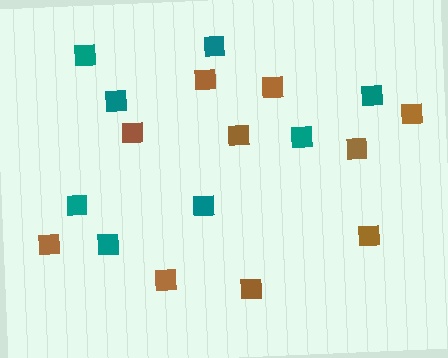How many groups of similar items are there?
There are 2 groups: one group of teal squares (8) and one group of brown squares (10).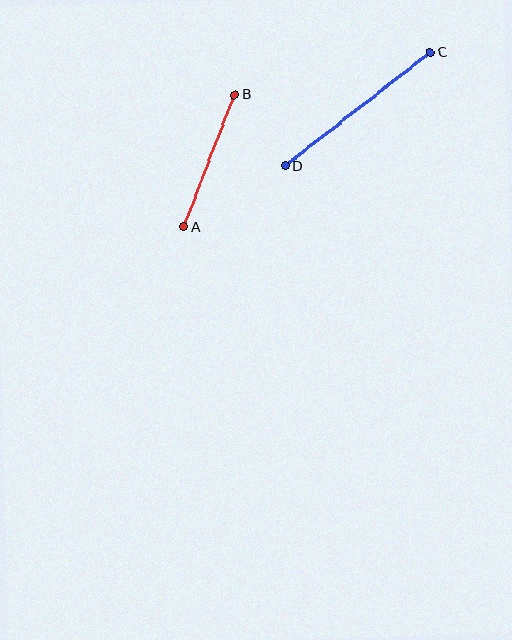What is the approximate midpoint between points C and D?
The midpoint is at approximately (358, 109) pixels.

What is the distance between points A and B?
The distance is approximately 141 pixels.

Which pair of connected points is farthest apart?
Points C and D are farthest apart.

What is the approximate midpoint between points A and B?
The midpoint is at approximately (209, 161) pixels.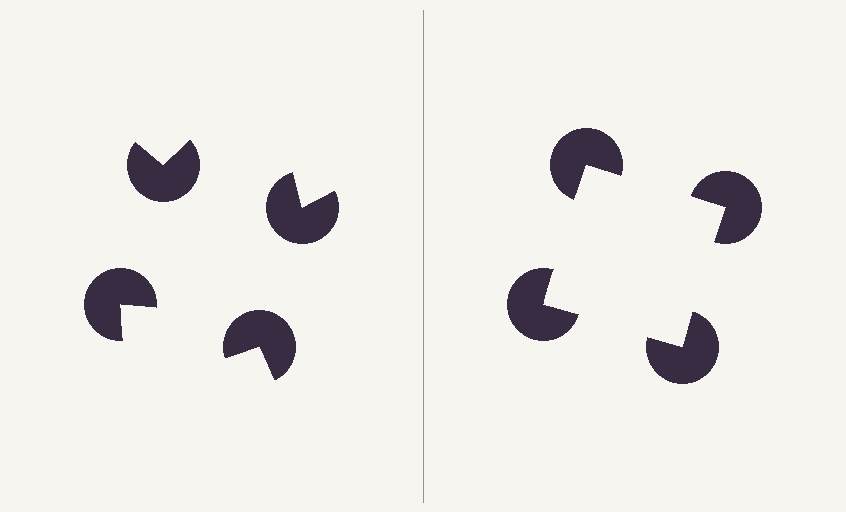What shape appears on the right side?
An illusory square.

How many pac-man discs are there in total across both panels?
8 — 4 on each side.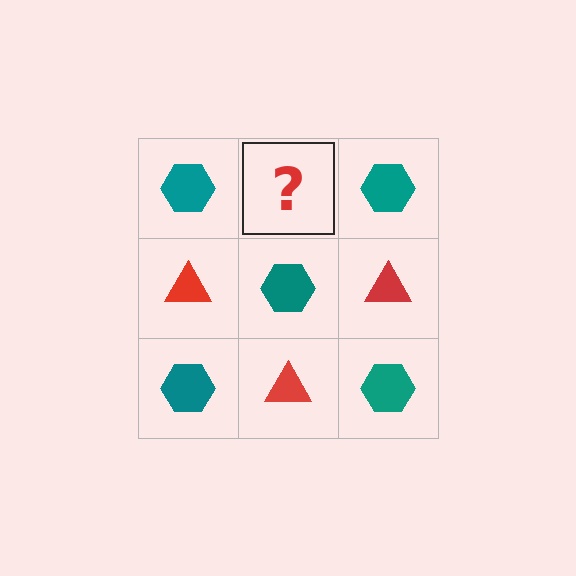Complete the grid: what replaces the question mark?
The question mark should be replaced with a red triangle.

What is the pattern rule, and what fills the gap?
The rule is that it alternates teal hexagon and red triangle in a checkerboard pattern. The gap should be filled with a red triangle.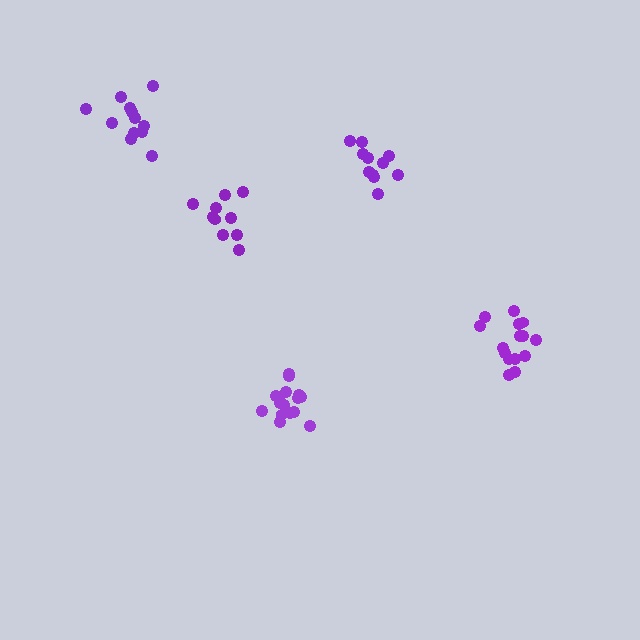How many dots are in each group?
Group 1: 11 dots, Group 2: 12 dots, Group 3: 16 dots, Group 4: 15 dots, Group 5: 10 dots (64 total).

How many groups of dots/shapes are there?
There are 5 groups.